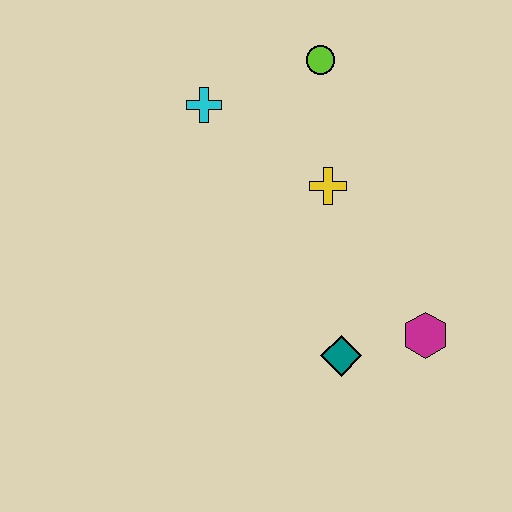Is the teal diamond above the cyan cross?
No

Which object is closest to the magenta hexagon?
The teal diamond is closest to the magenta hexagon.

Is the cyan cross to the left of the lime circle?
Yes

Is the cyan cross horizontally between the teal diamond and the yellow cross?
No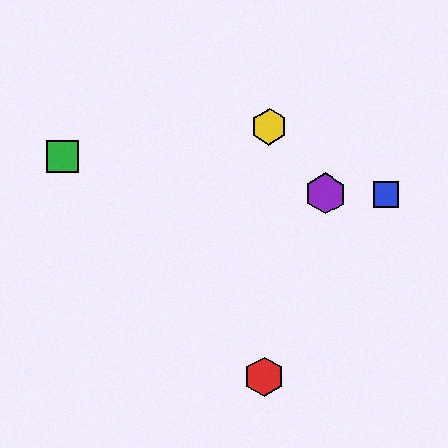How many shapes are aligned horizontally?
2 shapes (the blue square, the purple hexagon) are aligned horizontally.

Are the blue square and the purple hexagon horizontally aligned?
Yes, both are at y≈194.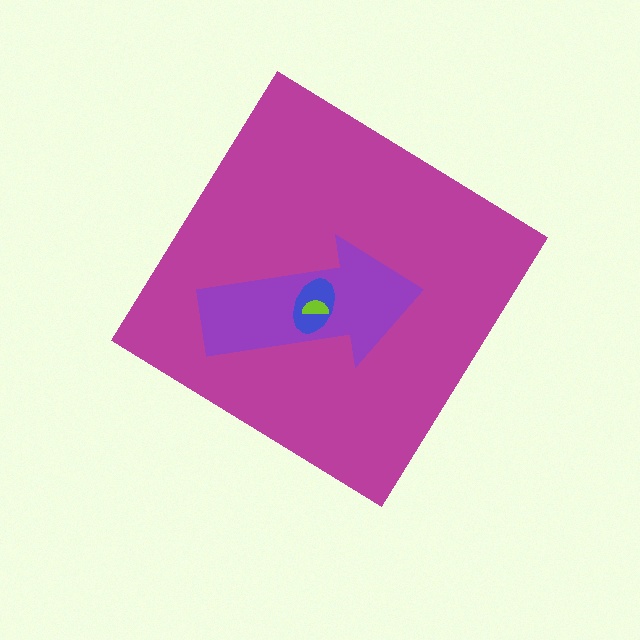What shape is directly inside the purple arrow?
The blue ellipse.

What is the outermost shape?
The magenta diamond.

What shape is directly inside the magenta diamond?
The purple arrow.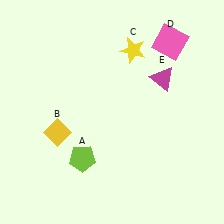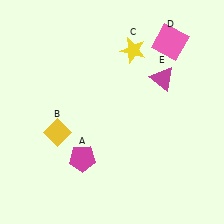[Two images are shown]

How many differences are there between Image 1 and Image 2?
There is 1 difference between the two images.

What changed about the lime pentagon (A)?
In Image 1, A is lime. In Image 2, it changed to magenta.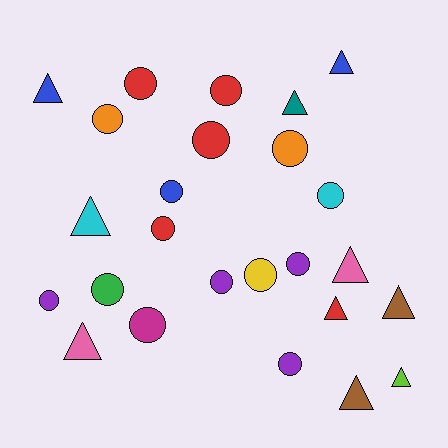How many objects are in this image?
There are 25 objects.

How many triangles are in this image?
There are 10 triangles.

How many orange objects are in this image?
There are 2 orange objects.